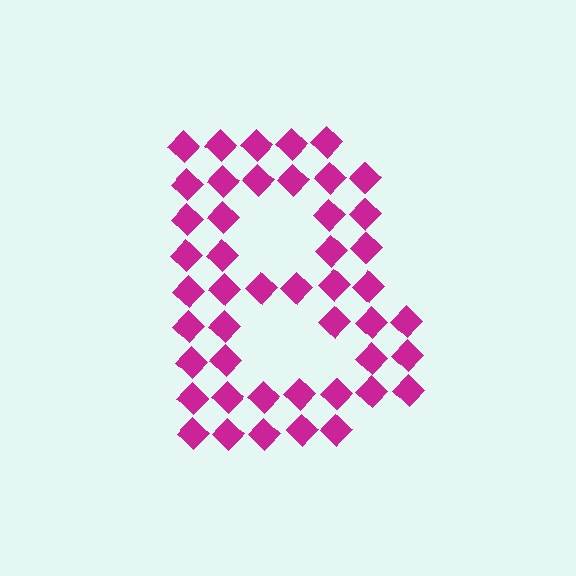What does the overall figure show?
The overall figure shows the letter B.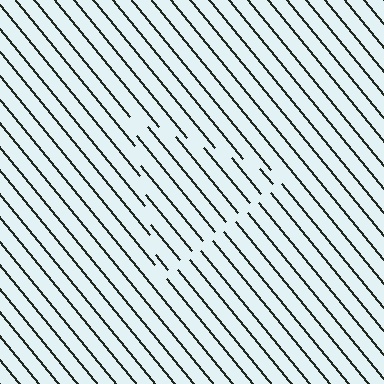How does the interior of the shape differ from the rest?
The interior of the shape contains the same grating, shifted by half a period — the contour is defined by the phase discontinuity where line-ends from the inner and outer gratings abut.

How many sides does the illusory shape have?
3 sides — the line-ends trace a triangle.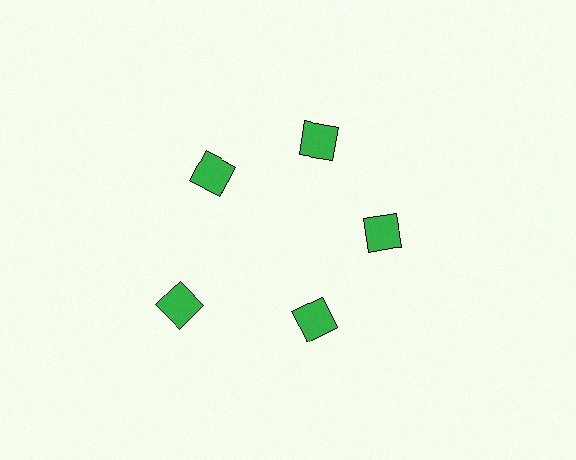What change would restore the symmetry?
The symmetry would be restored by moving it inward, back onto the ring so that all 5 diamonds sit at equal angles and equal distance from the center.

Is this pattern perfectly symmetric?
No. The 5 green diamonds are arranged in a ring, but one element near the 8 o'clock position is pushed outward from the center, breaking the 5-fold rotational symmetry.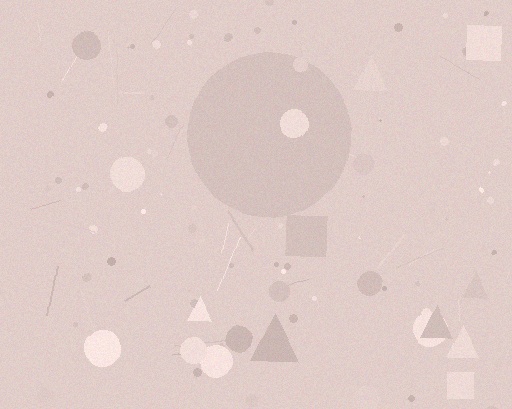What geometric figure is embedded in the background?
A circle is embedded in the background.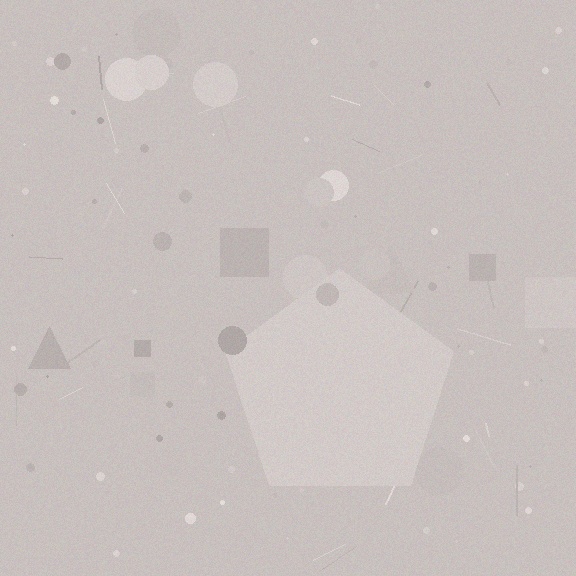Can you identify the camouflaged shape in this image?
The camouflaged shape is a pentagon.